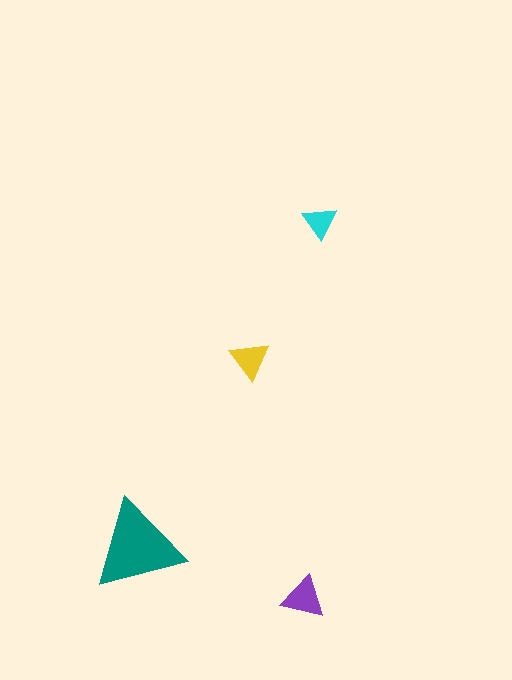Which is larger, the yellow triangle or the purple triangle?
The purple one.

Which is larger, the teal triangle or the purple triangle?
The teal one.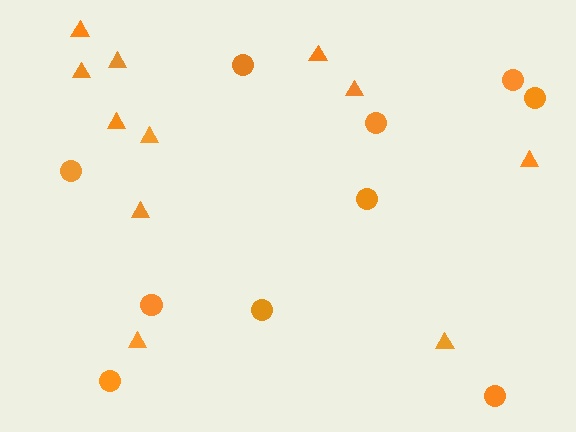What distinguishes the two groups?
There are 2 groups: one group of triangles (11) and one group of circles (10).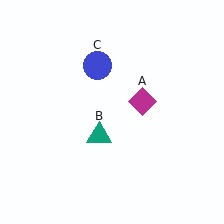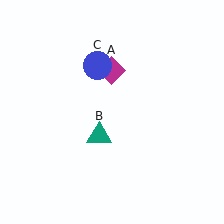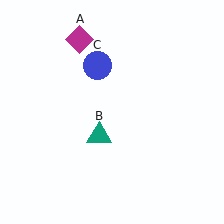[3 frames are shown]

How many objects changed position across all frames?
1 object changed position: magenta diamond (object A).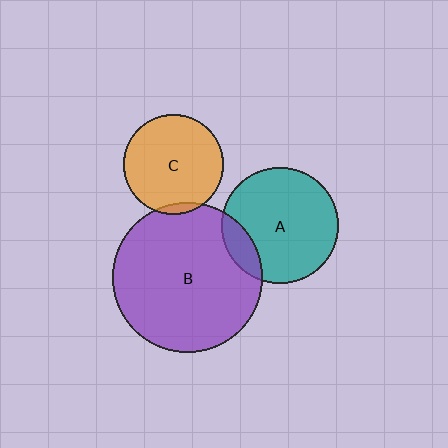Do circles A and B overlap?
Yes.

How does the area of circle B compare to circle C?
Approximately 2.3 times.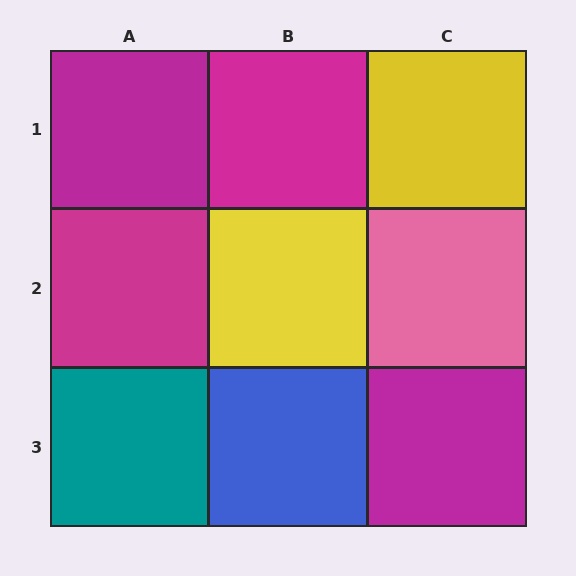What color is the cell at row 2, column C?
Pink.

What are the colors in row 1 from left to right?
Magenta, magenta, yellow.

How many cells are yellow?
2 cells are yellow.